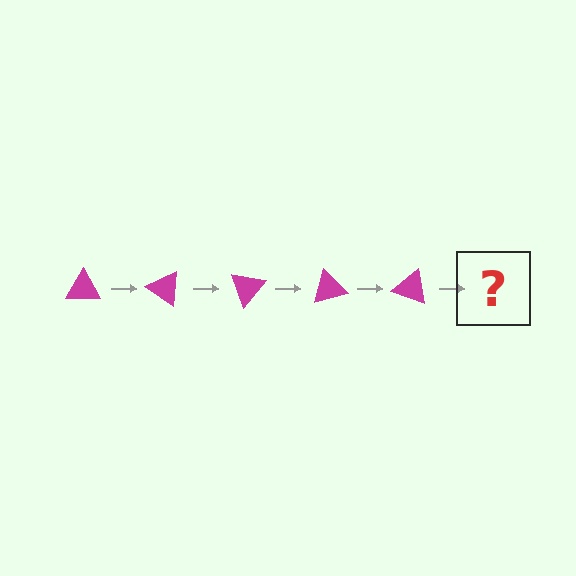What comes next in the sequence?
The next element should be a magenta triangle rotated 175 degrees.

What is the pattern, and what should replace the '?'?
The pattern is that the triangle rotates 35 degrees each step. The '?' should be a magenta triangle rotated 175 degrees.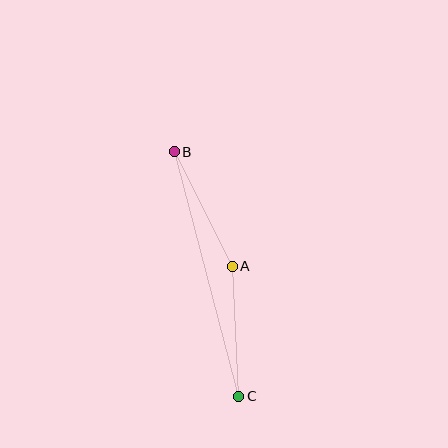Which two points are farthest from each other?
Points B and C are farthest from each other.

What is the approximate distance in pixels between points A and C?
The distance between A and C is approximately 130 pixels.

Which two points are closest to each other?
Points A and B are closest to each other.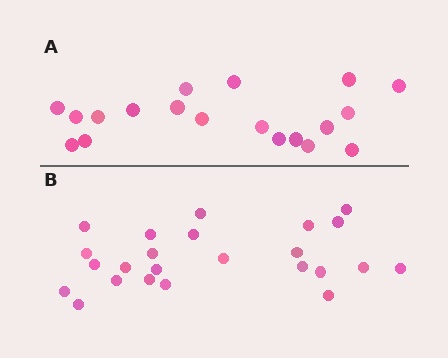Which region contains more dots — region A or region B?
Region B (the bottom region) has more dots.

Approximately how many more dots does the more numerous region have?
Region B has about 5 more dots than region A.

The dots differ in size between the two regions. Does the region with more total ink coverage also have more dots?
No. Region A has more total ink coverage because its dots are larger, but region B actually contains more individual dots. Total area can be misleading — the number of items is what matters here.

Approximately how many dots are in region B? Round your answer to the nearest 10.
About 20 dots. (The exact count is 24, which rounds to 20.)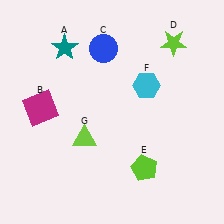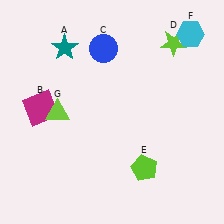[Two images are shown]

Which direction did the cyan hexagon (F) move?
The cyan hexagon (F) moved up.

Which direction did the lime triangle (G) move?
The lime triangle (G) moved left.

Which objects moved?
The objects that moved are: the cyan hexagon (F), the lime triangle (G).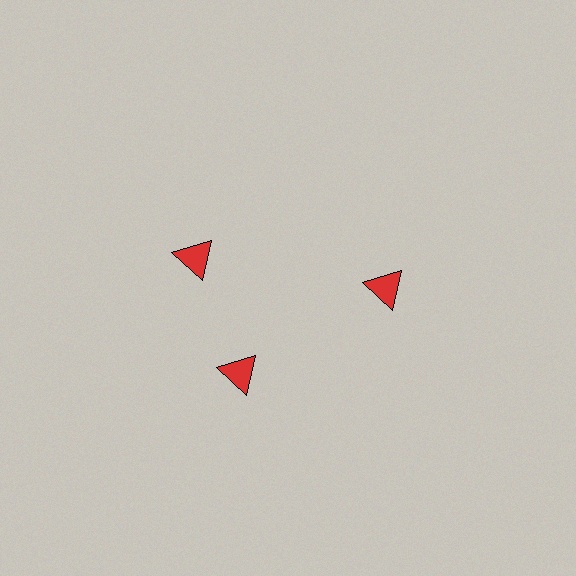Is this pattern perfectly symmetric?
No. The 3 red triangles are arranged in a ring, but one element near the 11 o'clock position is rotated out of alignment along the ring, breaking the 3-fold rotational symmetry.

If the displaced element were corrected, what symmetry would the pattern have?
It would have 3-fold rotational symmetry — the pattern would map onto itself every 120 degrees.